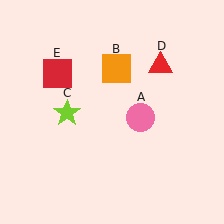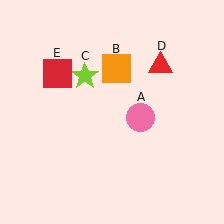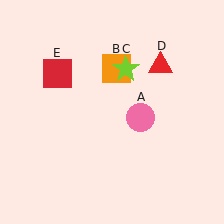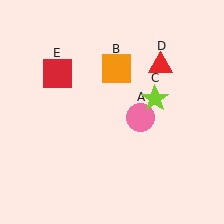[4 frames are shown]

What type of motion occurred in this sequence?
The lime star (object C) rotated clockwise around the center of the scene.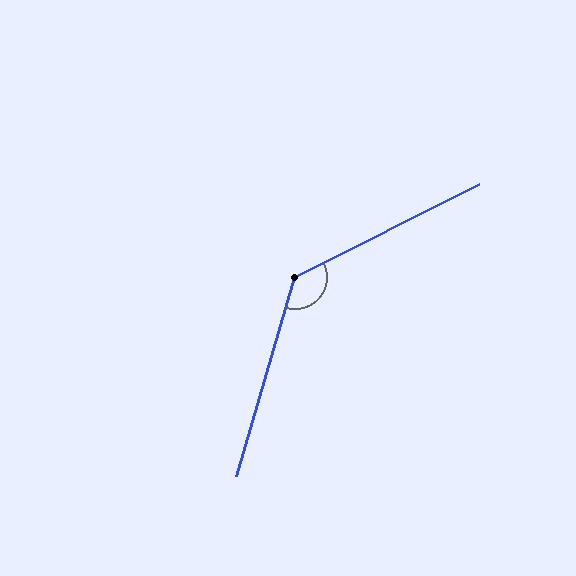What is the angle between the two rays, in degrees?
Approximately 133 degrees.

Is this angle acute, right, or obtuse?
It is obtuse.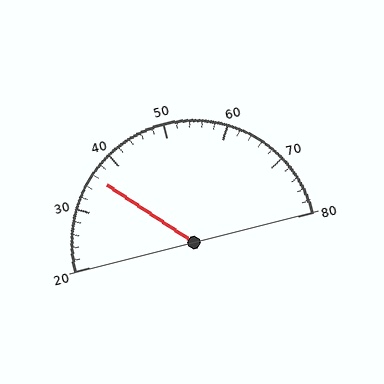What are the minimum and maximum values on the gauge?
The gauge ranges from 20 to 80.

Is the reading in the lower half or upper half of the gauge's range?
The reading is in the lower half of the range (20 to 80).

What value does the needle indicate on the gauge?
The needle indicates approximately 36.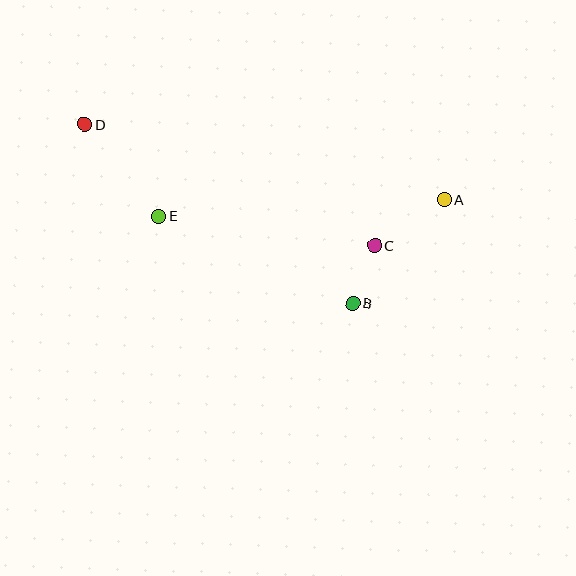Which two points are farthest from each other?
Points A and D are farthest from each other.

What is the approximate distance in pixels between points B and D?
The distance between B and D is approximately 322 pixels.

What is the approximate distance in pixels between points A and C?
The distance between A and C is approximately 84 pixels.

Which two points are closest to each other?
Points B and C are closest to each other.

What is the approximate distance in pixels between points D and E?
The distance between D and E is approximately 118 pixels.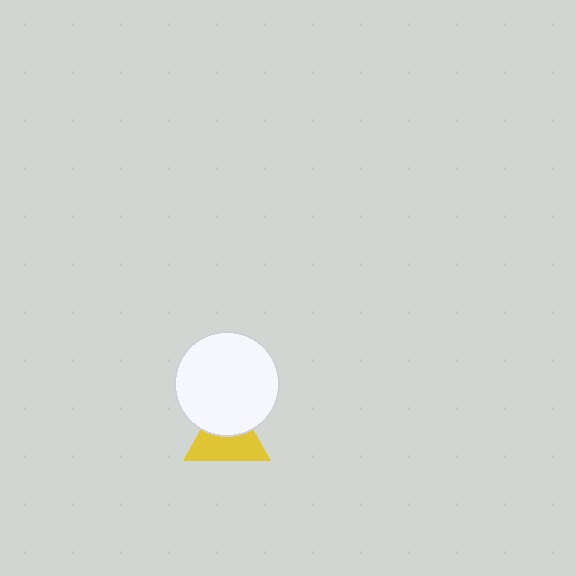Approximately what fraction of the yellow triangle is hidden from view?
Roughly 43% of the yellow triangle is hidden behind the white circle.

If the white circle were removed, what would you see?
You would see the complete yellow triangle.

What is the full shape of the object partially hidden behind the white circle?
The partially hidden object is a yellow triangle.